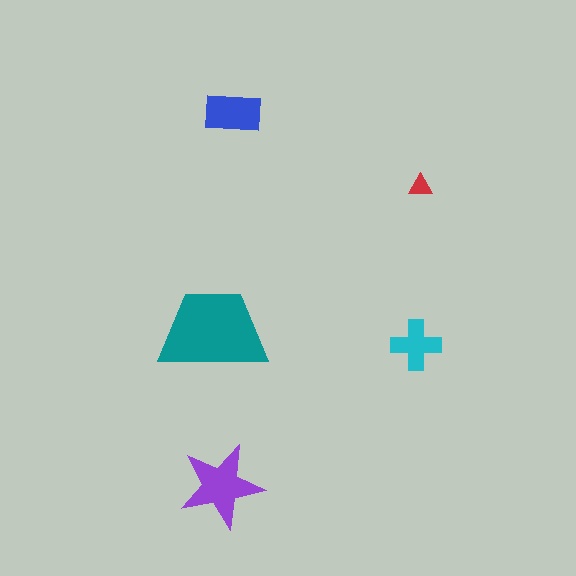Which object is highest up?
The blue rectangle is topmost.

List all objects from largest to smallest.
The teal trapezoid, the purple star, the blue rectangle, the cyan cross, the red triangle.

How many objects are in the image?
There are 5 objects in the image.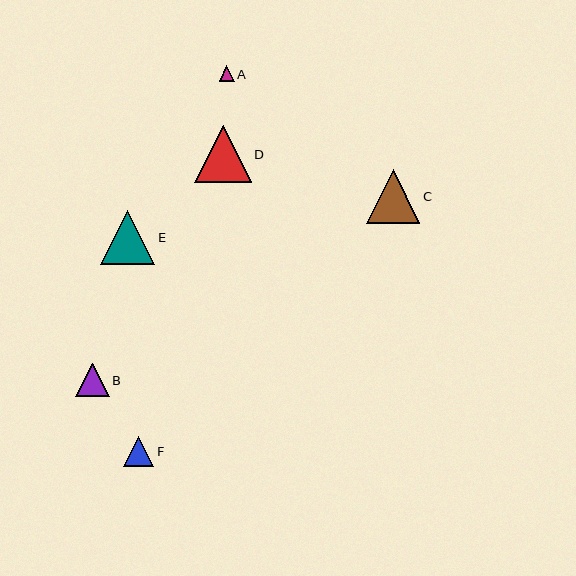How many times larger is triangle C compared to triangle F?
Triangle C is approximately 1.7 times the size of triangle F.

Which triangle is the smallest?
Triangle A is the smallest with a size of approximately 15 pixels.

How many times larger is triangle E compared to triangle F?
Triangle E is approximately 1.8 times the size of triangle F.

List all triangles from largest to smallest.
From largest to smallest: D, E, C, B, F, A.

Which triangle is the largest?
Triangle D is the largest with a size of approximately 57 pixels.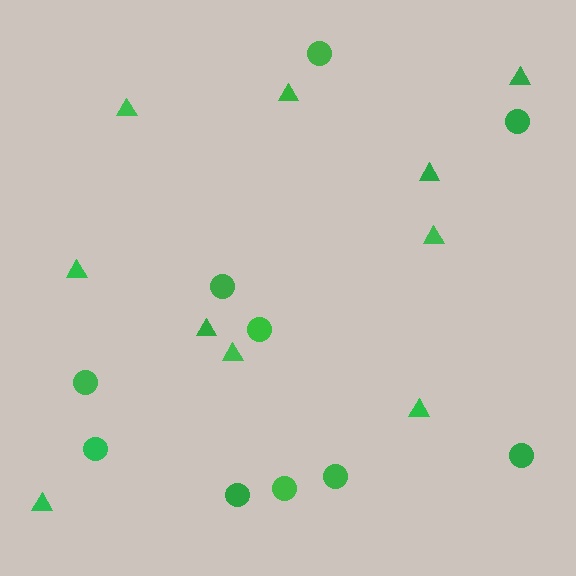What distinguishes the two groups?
There are 2 groups: one group of triangles (10) and one group of circles (10).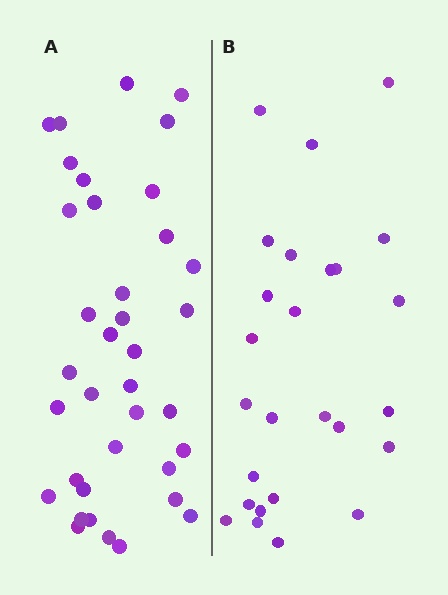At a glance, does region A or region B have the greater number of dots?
Region A (the left region) has more dots.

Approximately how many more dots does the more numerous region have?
Region A has roughly 12 or so more dots than region B.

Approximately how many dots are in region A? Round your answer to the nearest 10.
About 40 dots. (The exact count is 37, which rounds to 40.)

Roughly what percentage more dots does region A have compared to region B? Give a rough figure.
About 40% more.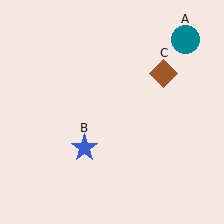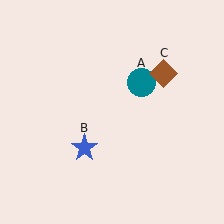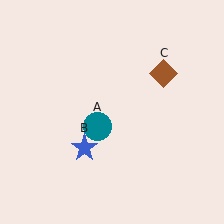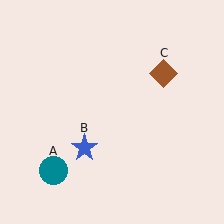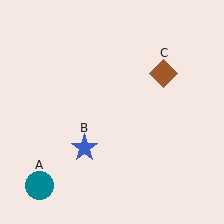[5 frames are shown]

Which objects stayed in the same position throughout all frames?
Blue star (object B) and brown diamond (object C) remained stationary.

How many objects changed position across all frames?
1 object changed position: teal circle (object A).